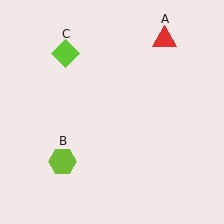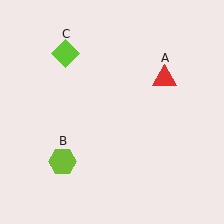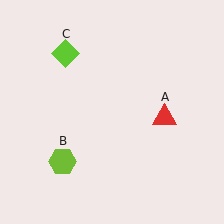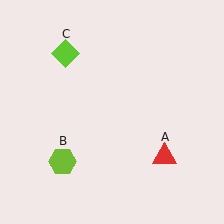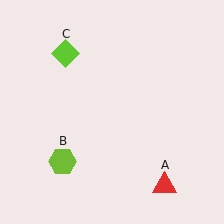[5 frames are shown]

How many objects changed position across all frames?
1 object changed position: red triangle (object A).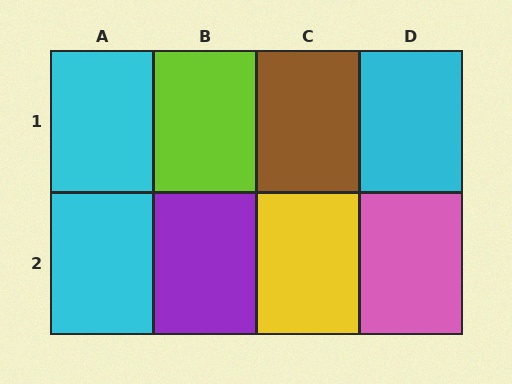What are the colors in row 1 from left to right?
Cyan, lime, brown, cyan.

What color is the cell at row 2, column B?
Purple.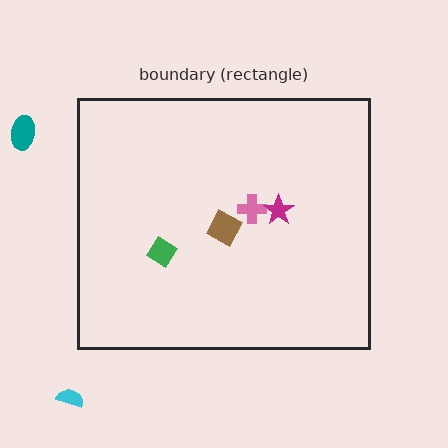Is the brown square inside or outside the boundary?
Inside.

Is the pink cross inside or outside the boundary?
Inside.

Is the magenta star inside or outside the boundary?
Inside.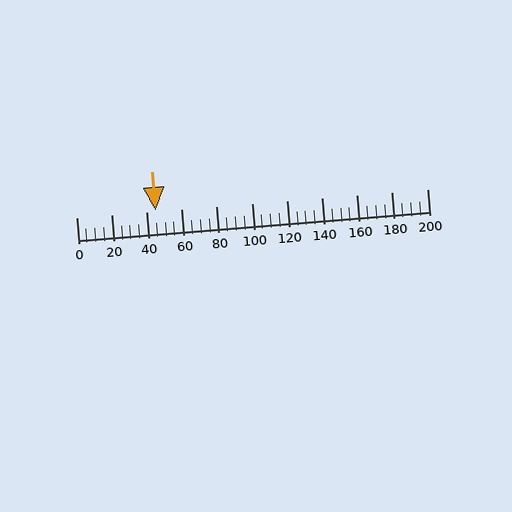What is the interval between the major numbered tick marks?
The major tick marks are spaced 20 units apart.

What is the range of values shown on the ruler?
The ruler shows values from 0 to 200.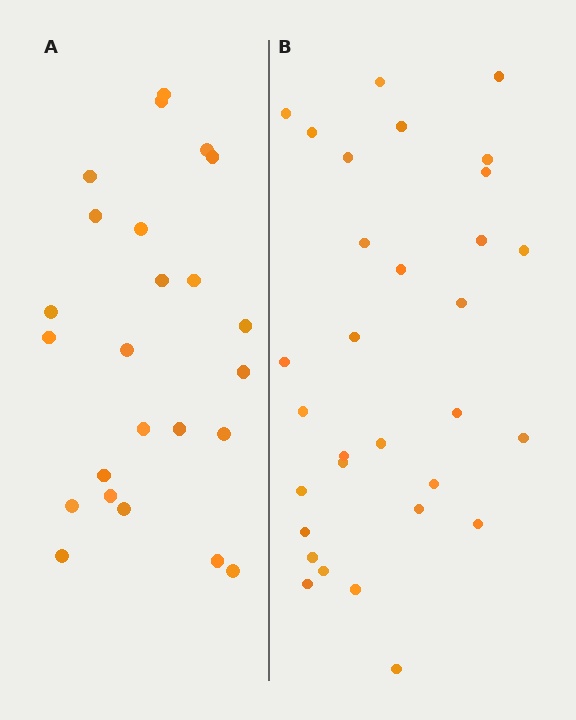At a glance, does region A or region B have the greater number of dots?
Region B (the right region) has more dots.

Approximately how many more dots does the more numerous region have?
Region B has roughly 8 or so more dots than region A.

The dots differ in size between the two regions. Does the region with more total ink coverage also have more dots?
No. Region A has more total ink coverage because its dots are larger, but region B actually contains more individual dots. Total area can be misleading — the number of items is what matters here.